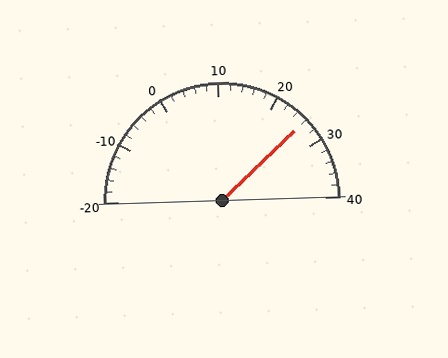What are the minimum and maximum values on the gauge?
The gauge ranges from -20 to 40.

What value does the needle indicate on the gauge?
The needle indicates approximately 26.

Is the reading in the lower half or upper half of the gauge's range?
The reading is in the upper half of the range (-20 to 40).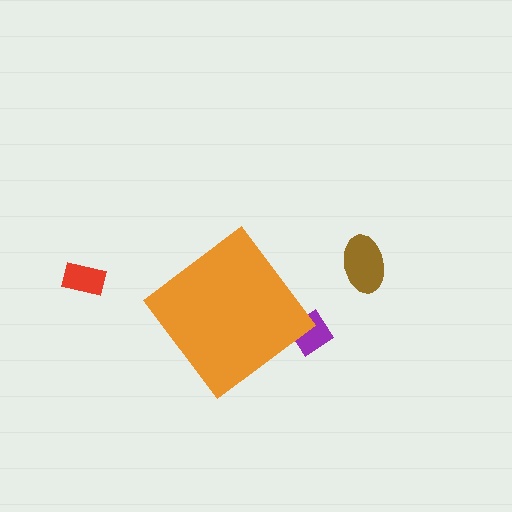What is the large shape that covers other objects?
An orange diamond.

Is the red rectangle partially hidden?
No, the red rectangle is fully visible.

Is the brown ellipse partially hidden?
No, the brown ellipse is fully visible.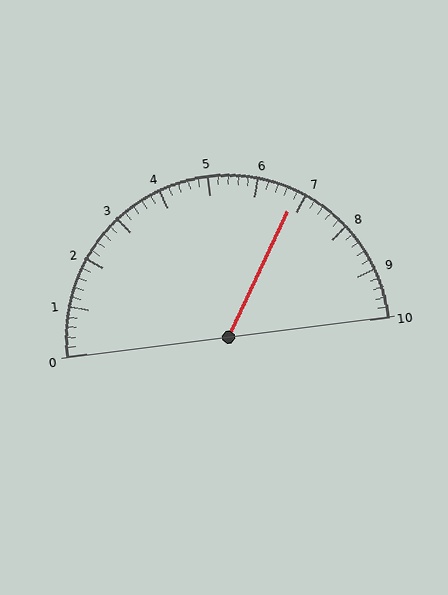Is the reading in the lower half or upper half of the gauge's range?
The reading is in the upper half of the range (0 to 10).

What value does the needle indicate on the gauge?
The needle indicates approximately 6.8.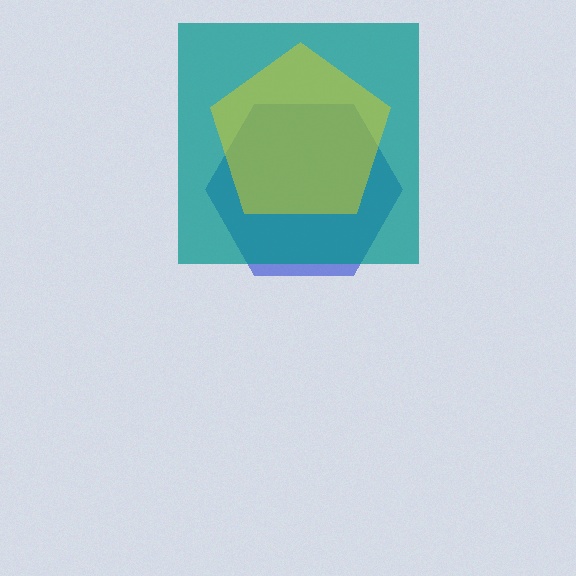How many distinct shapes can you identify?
There are 3 distinct shapes: a blue hexagon, a teal square, a yellow pentagon.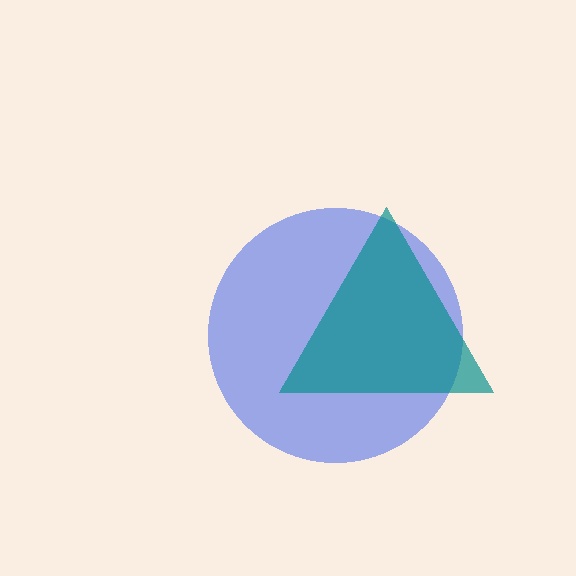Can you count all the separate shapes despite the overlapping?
Yes, there are 2 separate shapes.